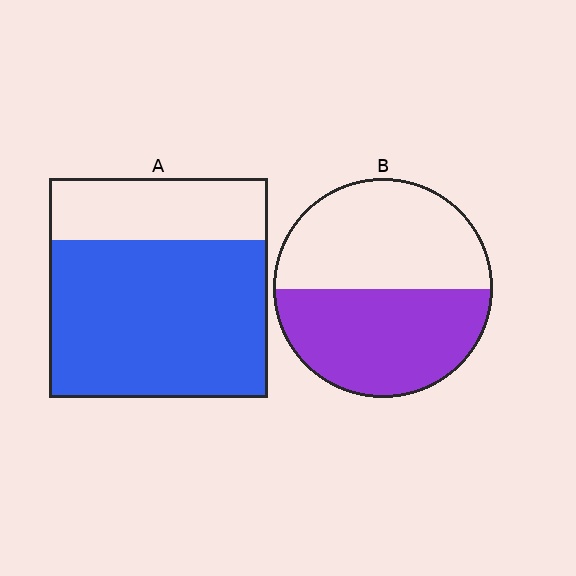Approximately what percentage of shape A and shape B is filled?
A is approximately 70% and B is approximately 50%.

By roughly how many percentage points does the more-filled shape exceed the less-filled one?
By roughly 20 percentage points (A over B).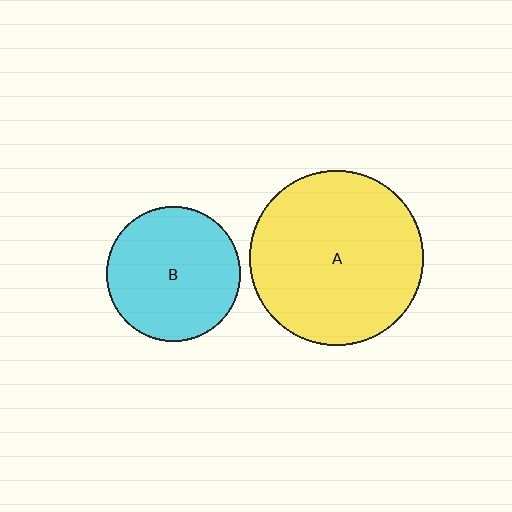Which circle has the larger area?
Circle A (yellow).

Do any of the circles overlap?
No, none of the circles overlap.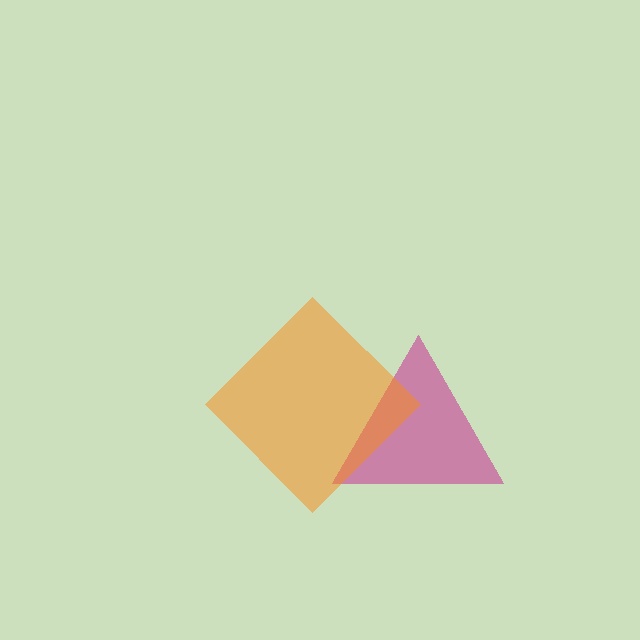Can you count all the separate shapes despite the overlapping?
Yes, there are 2 separate shapes.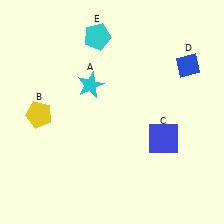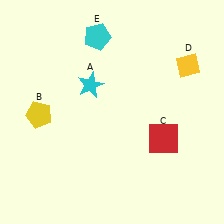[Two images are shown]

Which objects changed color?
C changed from blue to red. D changed from blue to yellow.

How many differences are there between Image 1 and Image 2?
There are 2 differences between the two images.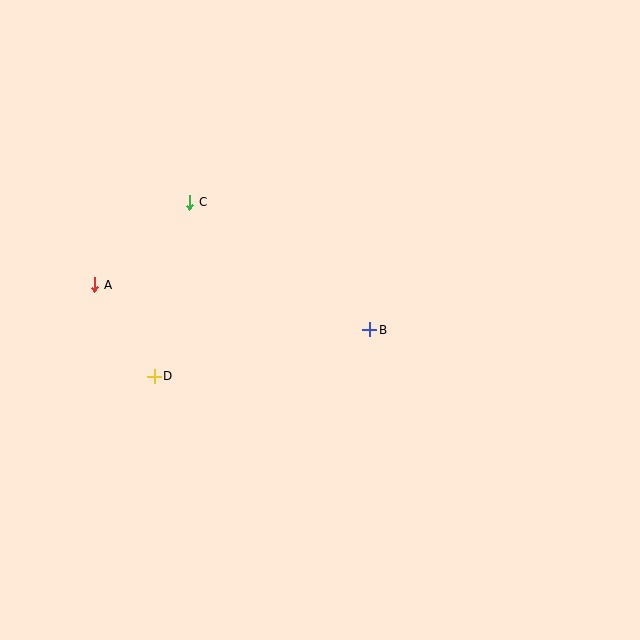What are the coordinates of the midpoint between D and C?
The midpoint between D and C is at (172, 289).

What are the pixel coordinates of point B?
Point B is at (370, 330).